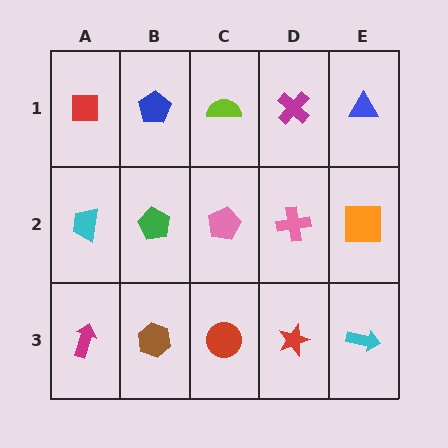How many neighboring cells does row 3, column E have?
2.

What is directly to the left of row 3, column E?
A red star.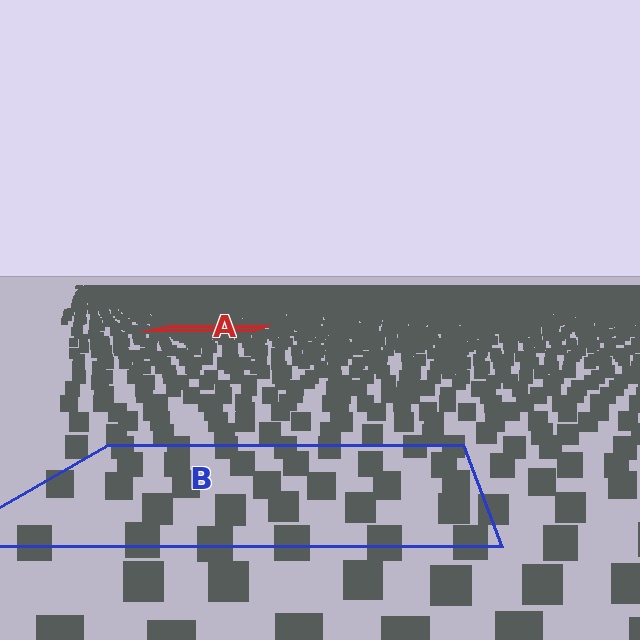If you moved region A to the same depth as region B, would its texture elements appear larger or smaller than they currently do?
They would appear larger. At a closer depth, the same texture elements are projected at a bigger on-screen size.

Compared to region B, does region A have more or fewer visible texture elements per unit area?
Region A has more texture elements per unit area — they are packed more densely because it is farther away.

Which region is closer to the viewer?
Region B is closer. The texture elements there are larger and more spread out.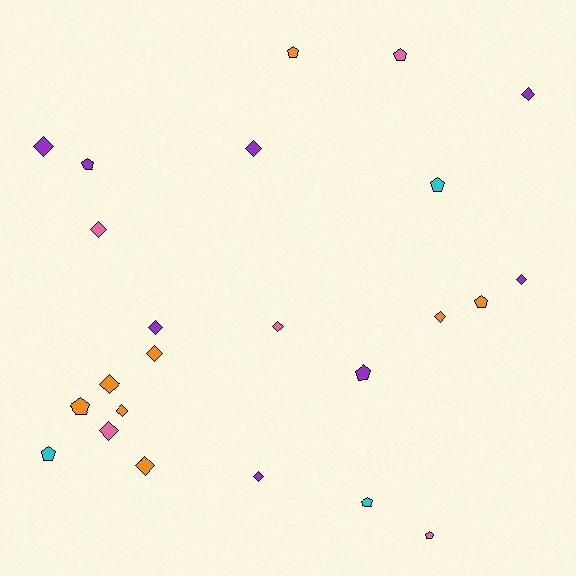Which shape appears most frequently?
Diamond, with 14 objects.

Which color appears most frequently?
Purple, with 8 objects.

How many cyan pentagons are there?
There are 3 cyan pentagons.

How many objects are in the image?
There are 24 objects.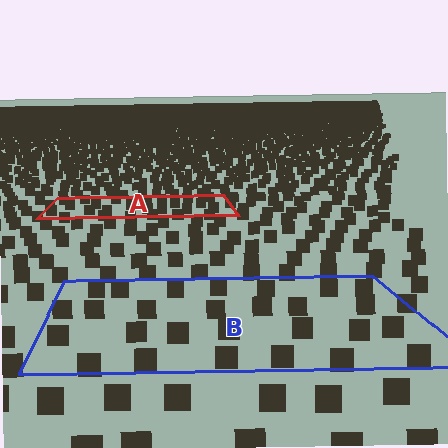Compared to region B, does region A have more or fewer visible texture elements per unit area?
Region A has more texture elements per unit area — they are packed more densely because it is farther away.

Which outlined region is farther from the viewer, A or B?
Region A is farther from the viewer — the texture elements inside it appear smaller and more densely packed.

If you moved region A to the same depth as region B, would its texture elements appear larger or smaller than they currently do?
They would appear larger. At a closer depth, the same texture elements are projected at a bigger on-screen size.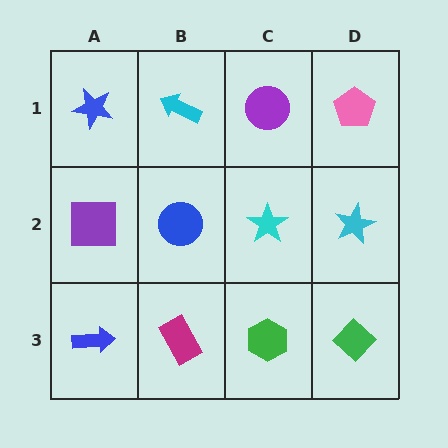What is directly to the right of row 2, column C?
A cyan star.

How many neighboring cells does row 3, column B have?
3.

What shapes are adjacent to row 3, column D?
A cyan star (row 2, column D), a green hexagon (row 3, column C).